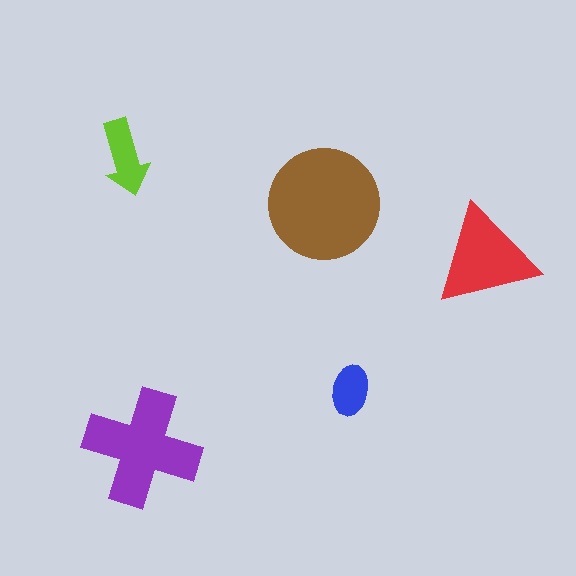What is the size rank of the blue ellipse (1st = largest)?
5th.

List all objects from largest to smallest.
The brown circle, the purple cross, the red triangle, the lime arrow, the blue ellipse.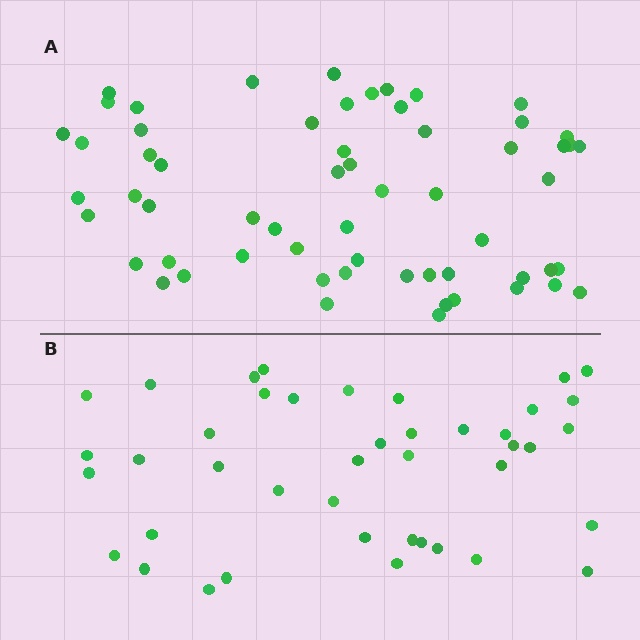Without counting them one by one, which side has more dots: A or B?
Region A (the top region) has more dots.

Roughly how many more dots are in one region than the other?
Region A has approximately 20 more dots than region B.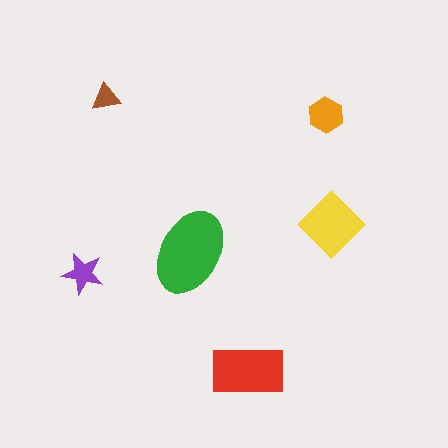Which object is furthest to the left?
The purple star is leftmost.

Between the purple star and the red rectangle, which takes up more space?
The red rectangle.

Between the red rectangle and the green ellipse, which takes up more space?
The green ellipse.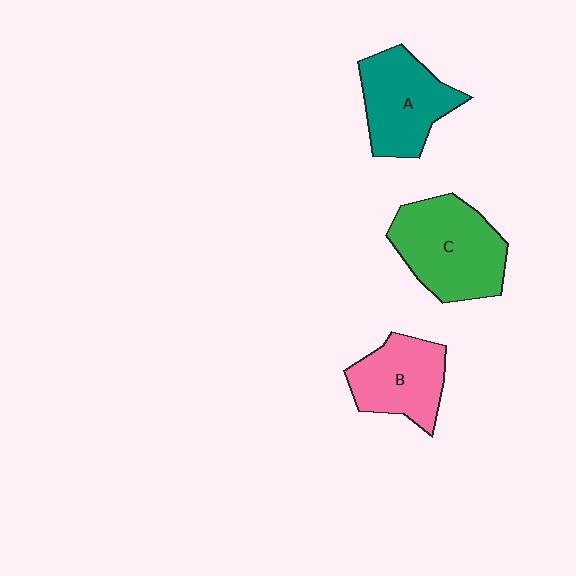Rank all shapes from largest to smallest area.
From largest to smallest: C (green), A (teal), B (pink).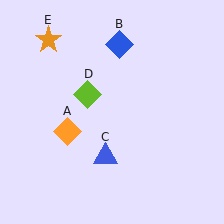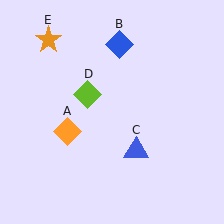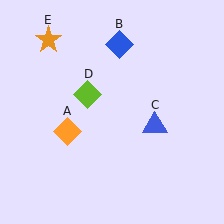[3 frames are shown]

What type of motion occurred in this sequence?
The blue triangle (object C) rotated counterclockwise around the center of the scene.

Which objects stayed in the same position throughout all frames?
Orange diamond (object A) and blue diamond (object B) and lime diamond (object D) and orange star (object E) remained stationary.